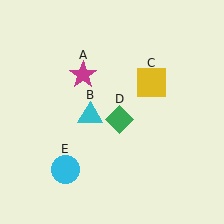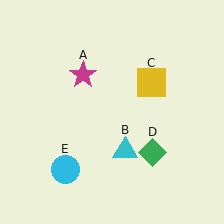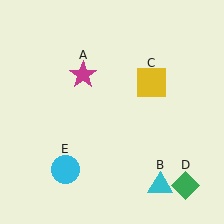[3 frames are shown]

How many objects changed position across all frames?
2 objects changed position: cyan triangle (object B), green diamond (object D).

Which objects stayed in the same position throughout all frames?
Magenta star (object A) and yellow square (object C) and cyan circle (object E) remained stationary.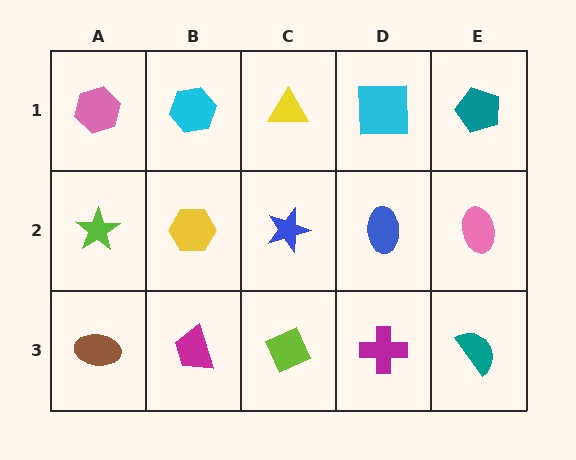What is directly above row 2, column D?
A cyan square.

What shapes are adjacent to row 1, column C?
A blue star (row 2, column C), a cyan hexagon (row 1, column B), a cyan square (row 1, column D).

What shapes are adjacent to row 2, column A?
A pink hexagon (row 1, column A), a brown ellipse (row 3, column A), a yellow hexagon (row 2, column B).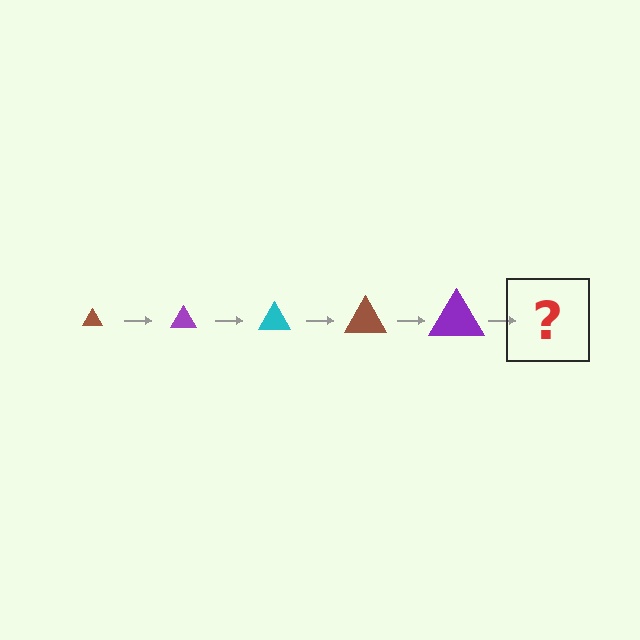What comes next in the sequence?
The next element should be a cyan triangle, larger than the previous one.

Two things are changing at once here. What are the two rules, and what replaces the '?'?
The two rules are that the triangle grows larger each step and the color cycles through brown, purple, and cyan. The '?' should be a cyan triangle, larger than the previous one.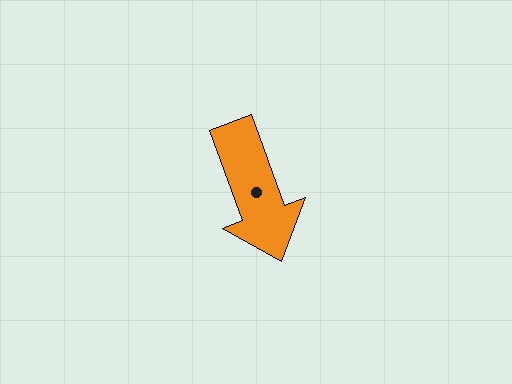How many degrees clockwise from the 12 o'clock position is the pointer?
Approximately 160 degrees.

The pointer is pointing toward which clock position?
Roughly 5 o'clock.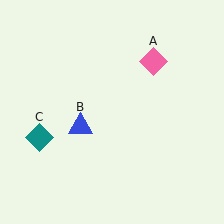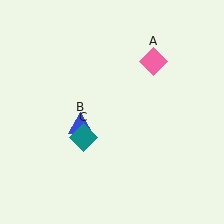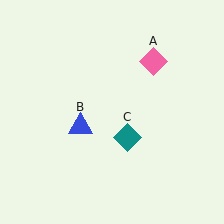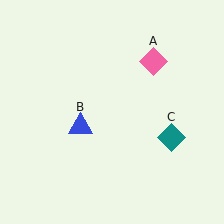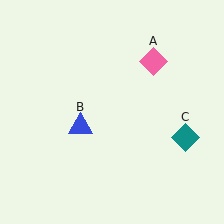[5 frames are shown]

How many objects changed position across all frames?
1 object changed position: teal diamond (object C).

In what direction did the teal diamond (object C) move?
The teal diamond (object C) moved right.